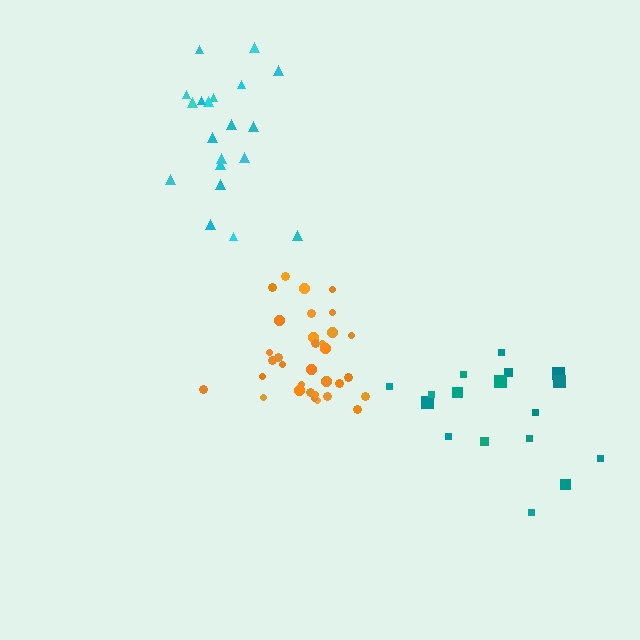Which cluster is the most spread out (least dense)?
Teal.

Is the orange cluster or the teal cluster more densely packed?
Orange.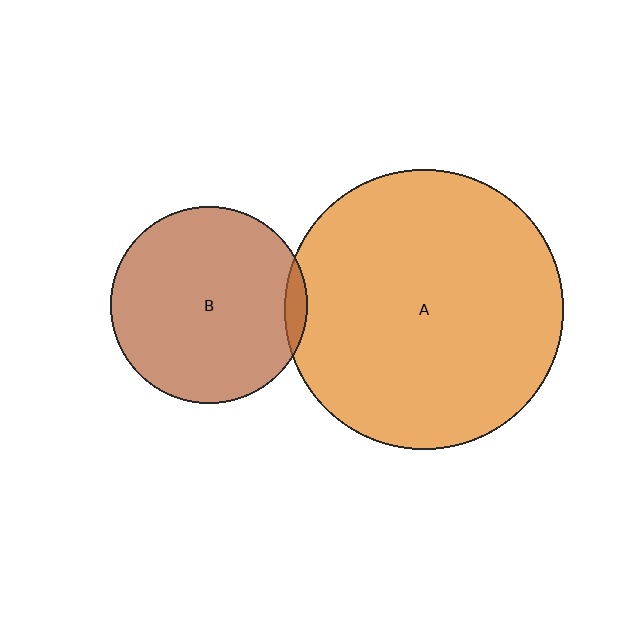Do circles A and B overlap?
Yes.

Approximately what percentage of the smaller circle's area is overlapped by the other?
Approximately 5%.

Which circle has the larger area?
Circle A (orange).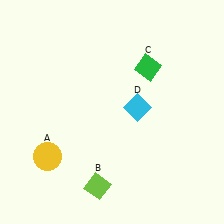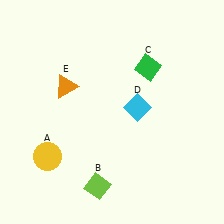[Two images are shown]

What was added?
An orange triangle (E) was added in Image 2.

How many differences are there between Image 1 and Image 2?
There is 1 difference between the two images.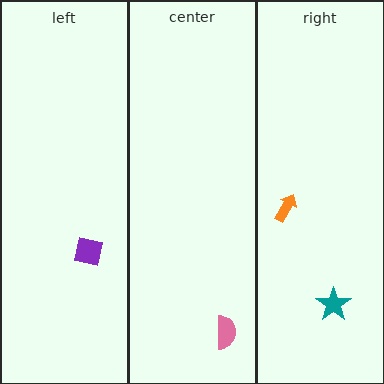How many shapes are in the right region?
2.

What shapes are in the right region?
The orange arrow, the teal star.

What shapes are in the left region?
The purple square.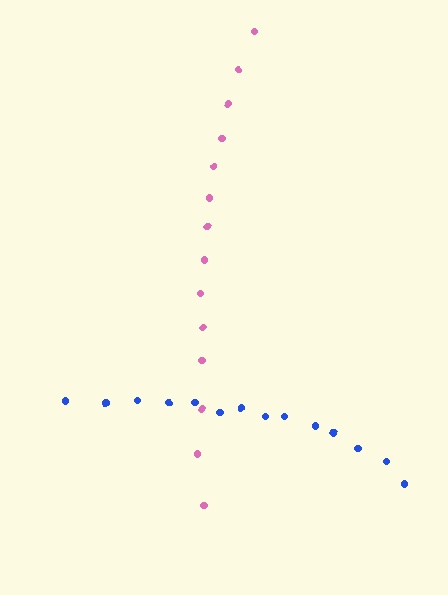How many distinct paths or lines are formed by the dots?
There are 2 distinct paths.